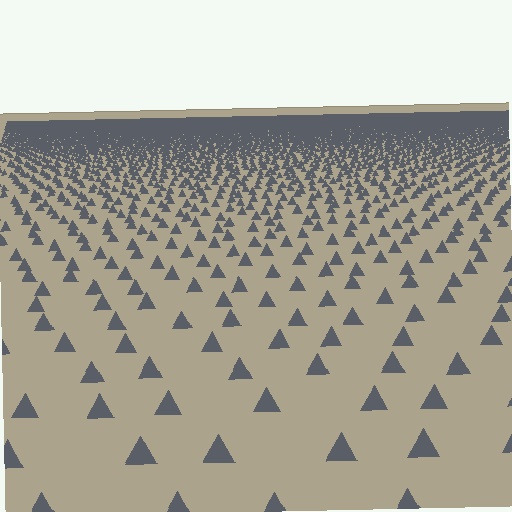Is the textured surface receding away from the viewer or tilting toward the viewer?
The surface is receding away from the viewer. Texture elements get smaller and denser toward the top.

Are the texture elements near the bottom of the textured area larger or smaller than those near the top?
Larger. Near the bottom, elements are closer to the viewer and appear at a bigger on-screen size.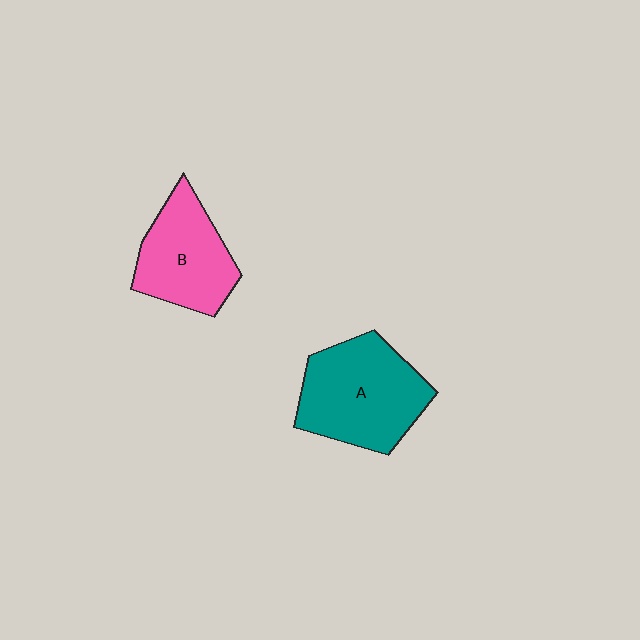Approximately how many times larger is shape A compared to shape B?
Approximately 1.3 times.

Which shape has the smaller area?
Shape B (pink).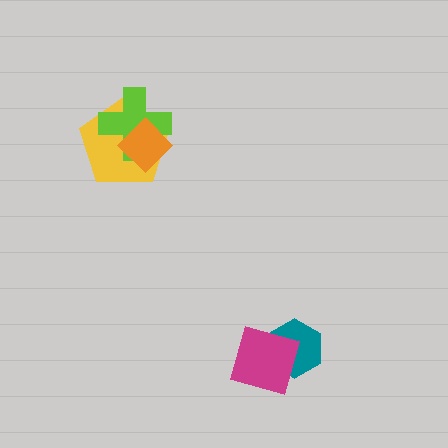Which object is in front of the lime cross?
The orange diamond is in front of the lime cross.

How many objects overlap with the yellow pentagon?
2 objects overlap with the yellow pentagon.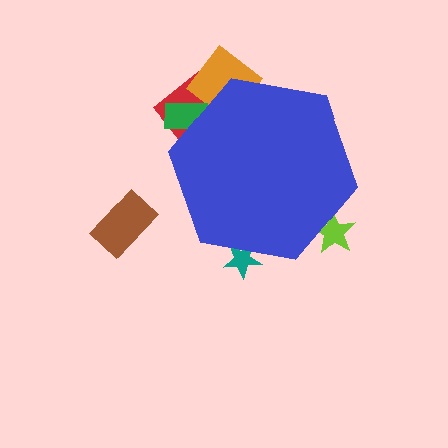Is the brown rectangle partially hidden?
No, the brown rectangle is fully visible.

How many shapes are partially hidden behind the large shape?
5 shapes are partially hidden.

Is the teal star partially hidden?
Yes, the teal star is partially hidden behind the blue hexagon.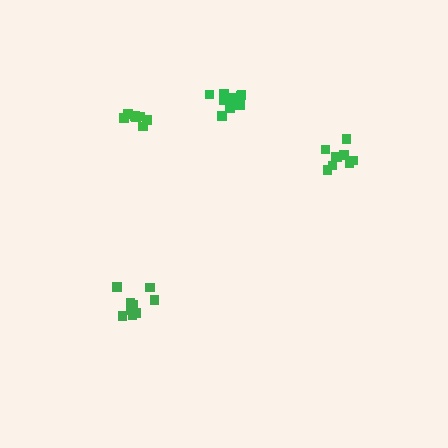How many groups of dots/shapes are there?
There are 4 groups.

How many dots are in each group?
Group 1: 9 dots, Group 2: 9 dots, Group 3: 9 dots, Group 4: 7 dots (34 total).